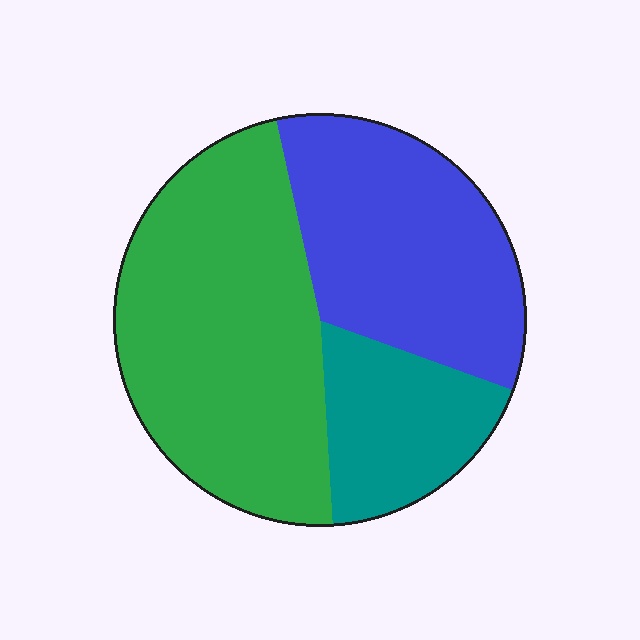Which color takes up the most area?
Green, at roughly 50%.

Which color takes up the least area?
Teal, at roughly 20%.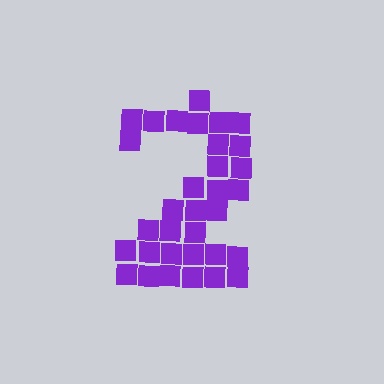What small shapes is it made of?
It is made of small squares.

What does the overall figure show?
The overall figure shows the digit 2.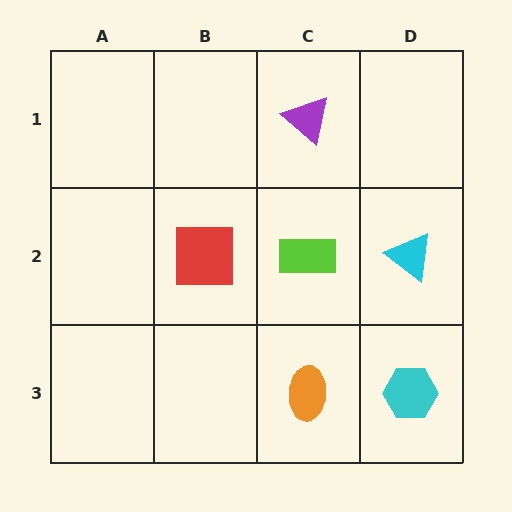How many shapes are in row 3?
2 shapes.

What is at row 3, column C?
An orange ellipse.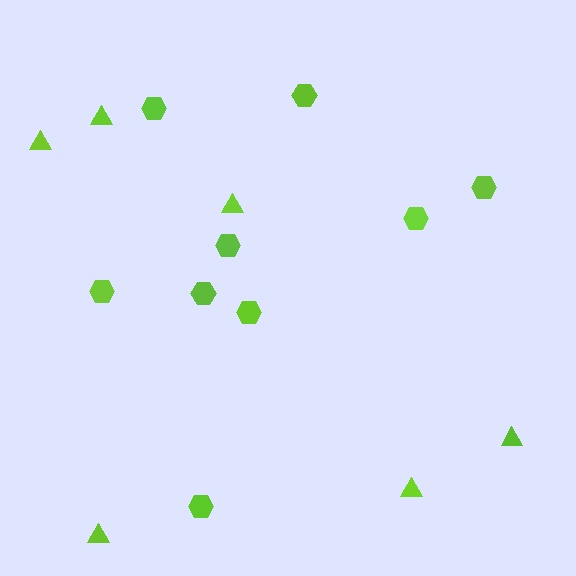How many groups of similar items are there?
There are 2 groups: one group of hexagons (9) and one group of triangles (6).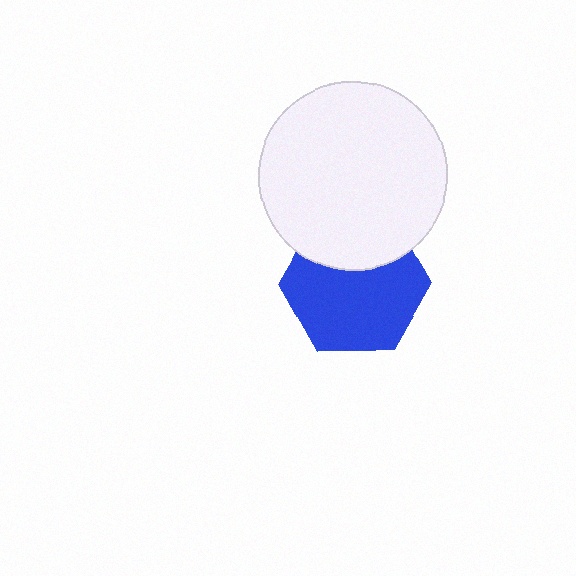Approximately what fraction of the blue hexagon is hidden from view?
Roughly 32% of the blue hexagon is hidden behind the white circle.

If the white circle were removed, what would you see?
You would see the complete blue hexagon.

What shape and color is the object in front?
The object in front is a white circle.